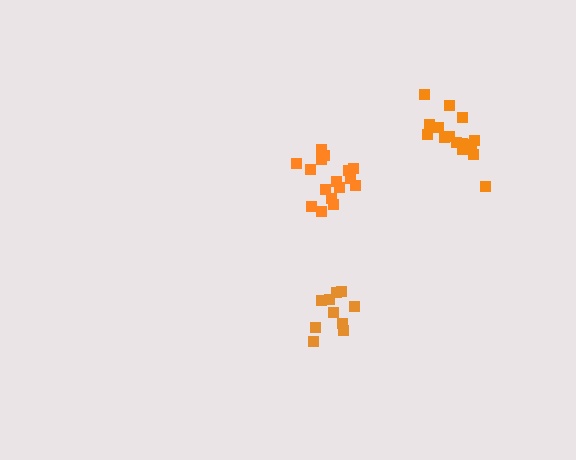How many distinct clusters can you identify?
There are 3 distinct clusters.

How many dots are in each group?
Group 1: 15 dots, Group 2: 10 dots, Group 3: 16 dots (41 total).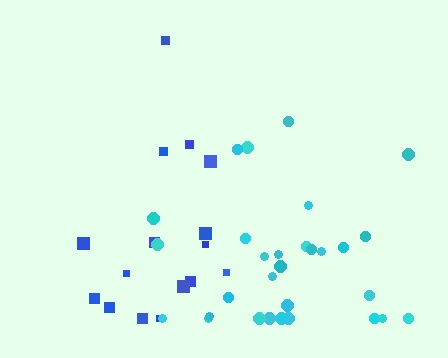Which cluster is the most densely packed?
Cyan.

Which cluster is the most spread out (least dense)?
Blue.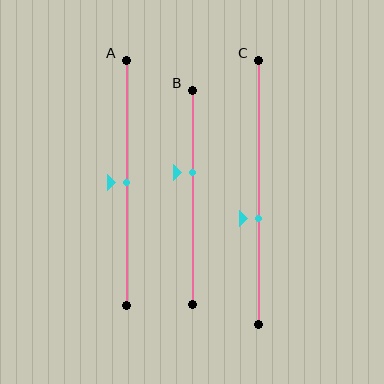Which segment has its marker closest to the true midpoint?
Segment A has its marker closest to the true midpoint.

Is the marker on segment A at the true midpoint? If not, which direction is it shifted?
Yes, the marker on segment A is at the true midpoint.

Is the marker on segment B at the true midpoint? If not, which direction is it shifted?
No, the marker on segment B is shifted upward by about 11% of the segment length.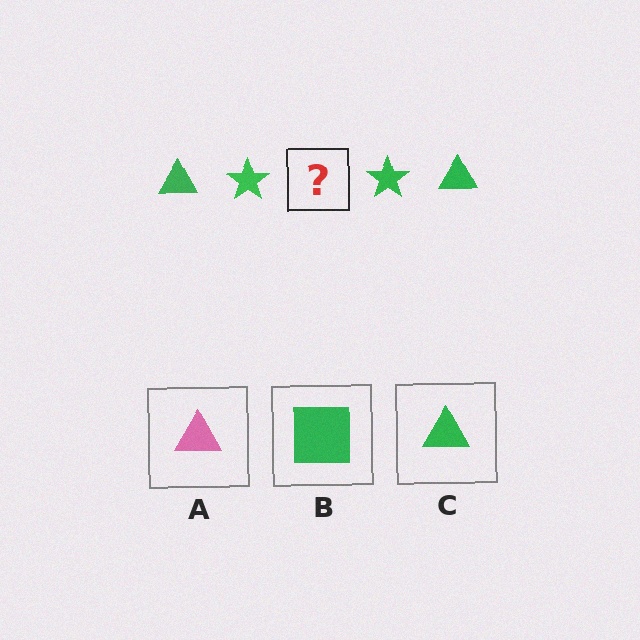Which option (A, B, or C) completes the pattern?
C.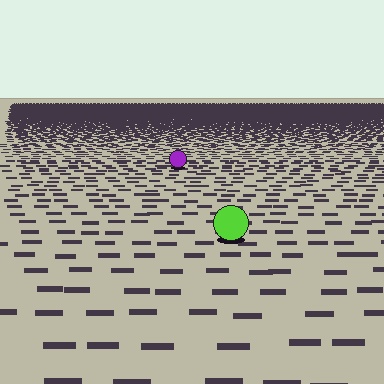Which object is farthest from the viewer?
The purple circle is farthest from the viewer. It appears smaller and the ground texture around it is denser.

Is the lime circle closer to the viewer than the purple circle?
Yes. The lime circle is closer — you can tell from the texture gradient: the ground texture is coarser near it.